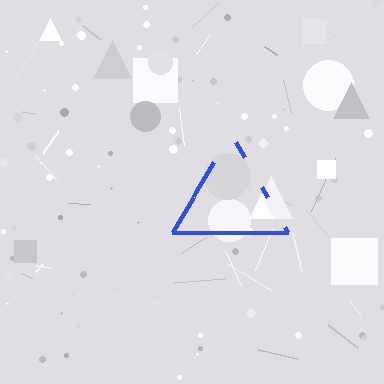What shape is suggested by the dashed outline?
The dashed outline suggests a triangle.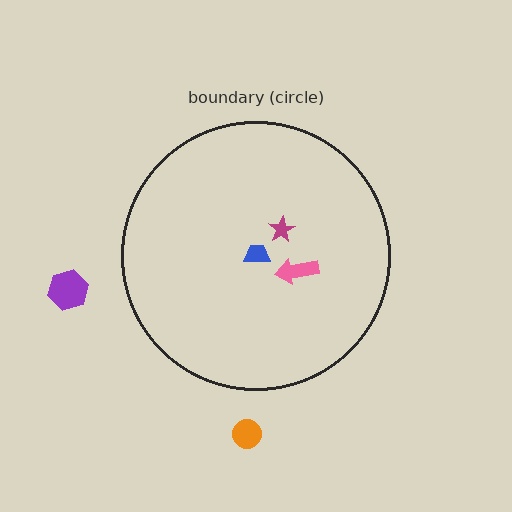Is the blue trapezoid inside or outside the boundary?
Inside.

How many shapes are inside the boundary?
3 inside, 2 outside.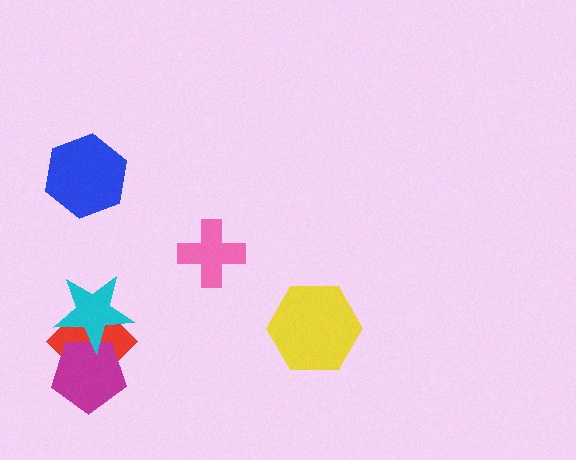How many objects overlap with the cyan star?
2 objects overlap with the cyan star.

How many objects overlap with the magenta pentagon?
2 objects overlap with the magenta pentagon.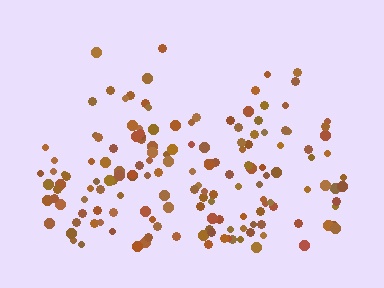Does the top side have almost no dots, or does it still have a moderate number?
Still a moderate number, just noticeably fewer than the bottom.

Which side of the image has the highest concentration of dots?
The bottom.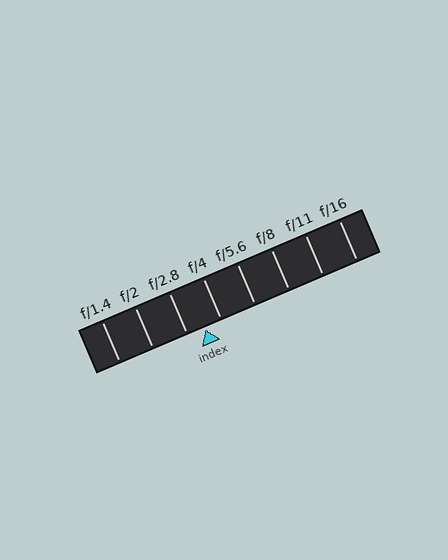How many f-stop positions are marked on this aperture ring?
There are 8 f-stop positions marked.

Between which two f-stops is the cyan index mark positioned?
The index mark is between f/2.8 and f/4.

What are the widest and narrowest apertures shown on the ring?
The widest aperture shown is f/1.4 and the narrowest is f/16.